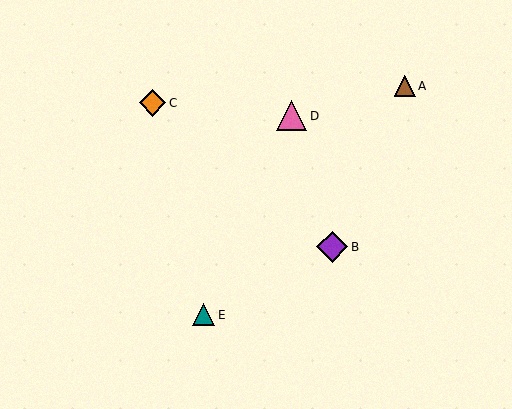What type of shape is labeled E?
Shape E is a teal triangle.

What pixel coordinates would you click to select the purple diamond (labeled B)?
Click at (332, 247) to select the purple diamond B.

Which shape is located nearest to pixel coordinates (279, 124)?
The pink triangle (labeled D) at (291, 116) is nearest to that location.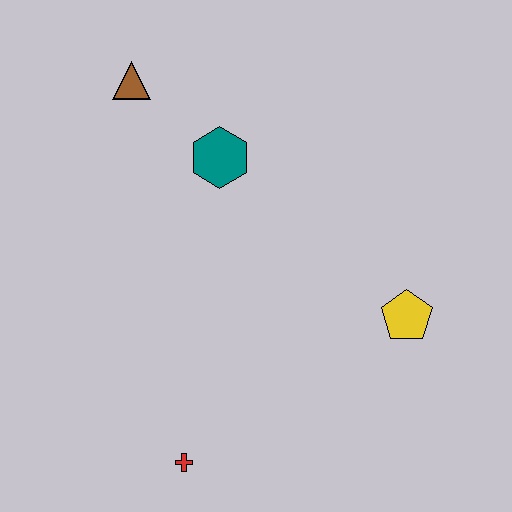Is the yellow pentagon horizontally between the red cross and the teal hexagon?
No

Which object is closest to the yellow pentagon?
The teal hexagon is closest to the yellow pentagon.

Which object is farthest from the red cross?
The brown triangle is farthest from the red cross.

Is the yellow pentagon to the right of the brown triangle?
Yes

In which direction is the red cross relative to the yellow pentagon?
The red cross is to the left of the yellow pentagon.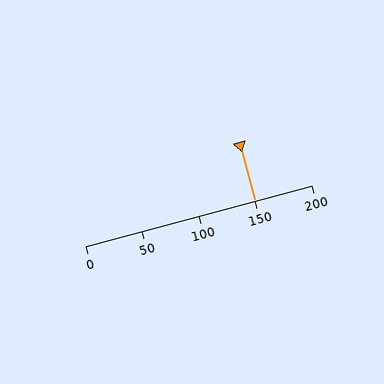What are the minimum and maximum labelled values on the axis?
The axis runs from 0 to 200.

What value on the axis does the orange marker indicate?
The marker indicates approximately 150.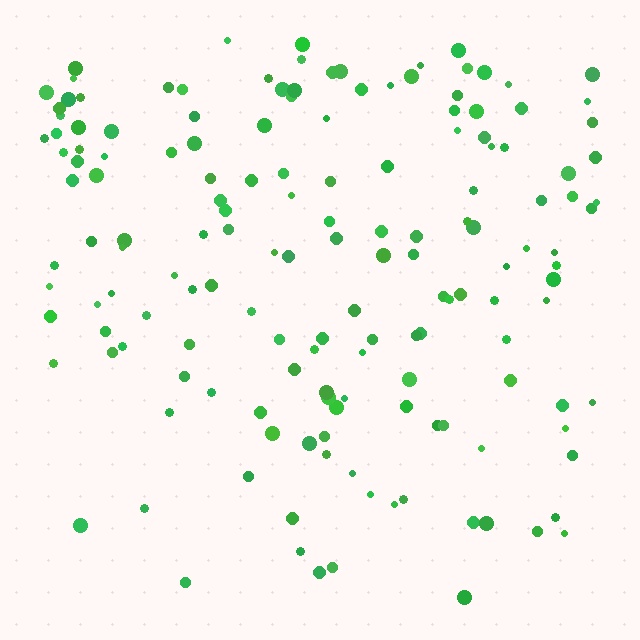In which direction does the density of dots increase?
From bottom to top, with the top side densest.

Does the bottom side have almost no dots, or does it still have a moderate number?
Still a moderate number, just noticeably fewer than the top.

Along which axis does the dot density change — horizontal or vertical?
Vertical.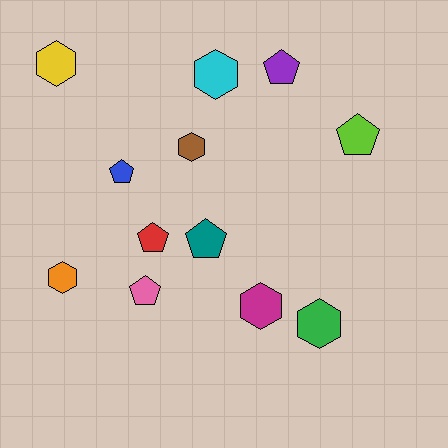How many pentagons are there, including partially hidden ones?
There are 6 pentagons.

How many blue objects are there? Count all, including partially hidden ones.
There is 1 blue object.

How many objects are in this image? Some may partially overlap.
There are 12 objects.